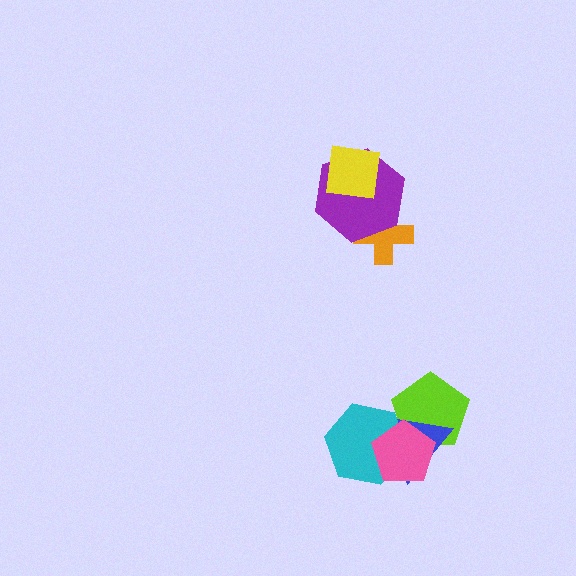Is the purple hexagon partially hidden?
Yes, it is partially covered by another shape.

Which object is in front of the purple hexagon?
The yellow square is in front of the purple hexagon.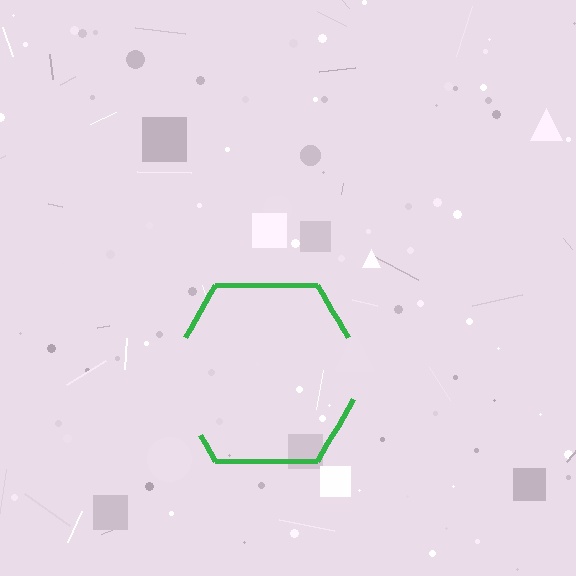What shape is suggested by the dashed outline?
The dashed outline suggests a hexagon.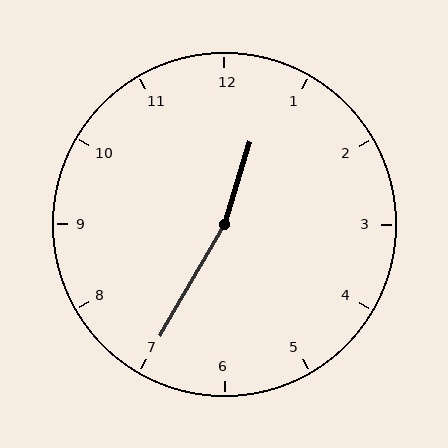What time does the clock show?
12:35.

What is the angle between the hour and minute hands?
Approximately 168 degrees.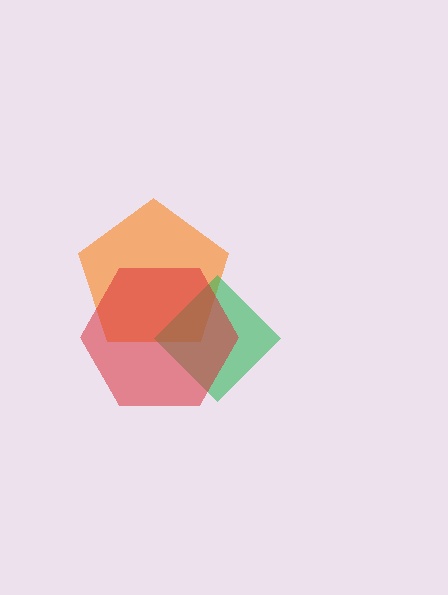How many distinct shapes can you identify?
There are 3 distinct shapes: an orange pentagon, a green diamond, a red hexagon.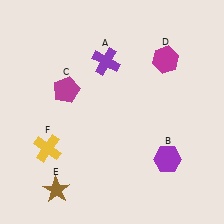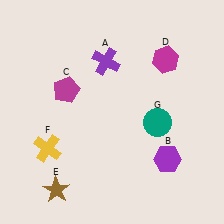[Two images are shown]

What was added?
A teal circle (G) was added in Image 2.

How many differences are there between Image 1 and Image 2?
There is 1 difference between the two images.